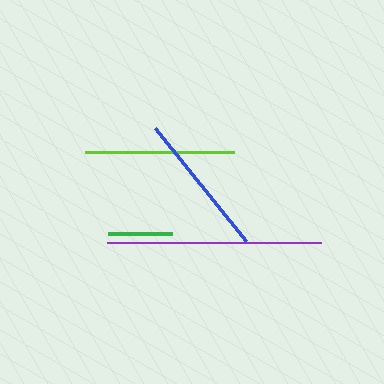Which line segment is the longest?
The purple line is the longest at approximately 214 pixels.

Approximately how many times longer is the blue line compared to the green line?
The blue line is approximately 2.3 times the length of the green line.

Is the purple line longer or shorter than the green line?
The purple line is longer than the green line.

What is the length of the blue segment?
The blue segment is approximately 145 pixels long.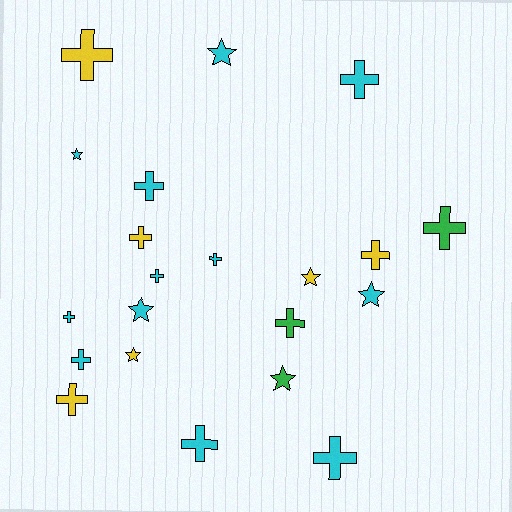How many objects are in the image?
There are 21 objects.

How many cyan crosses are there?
There are 8 cyan crosses.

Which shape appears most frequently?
Cross, with 14 objects.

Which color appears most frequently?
Cyan, with 12 objects.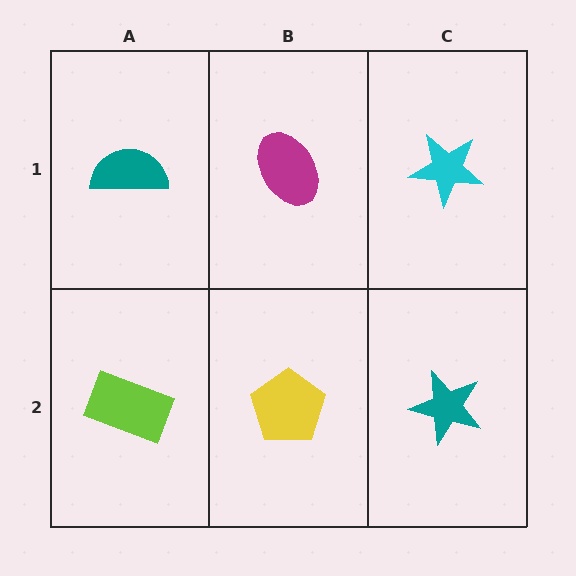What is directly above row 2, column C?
A cyan star.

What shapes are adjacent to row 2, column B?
A magenta ellipse (row 1, column B), a lime rectangle (row 2, column A), a teal star (row 2, column C).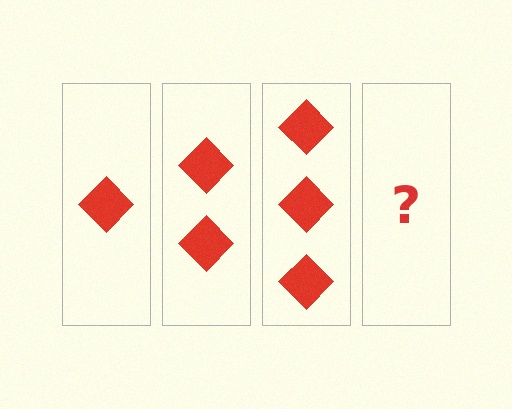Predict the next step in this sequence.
The next step is 4 diamonds.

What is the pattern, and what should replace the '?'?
The pattern is that each step adds one more diamond. The '?' should be 4 diamonds.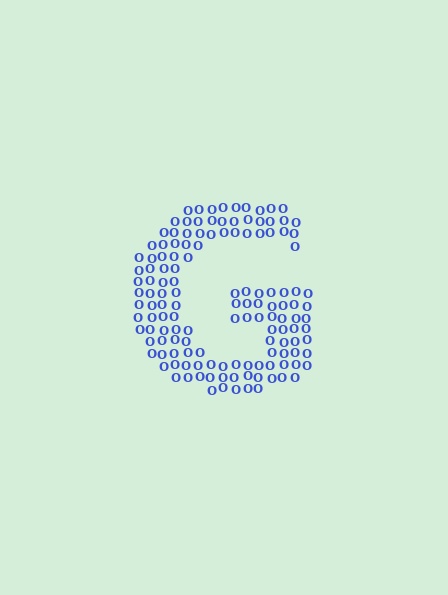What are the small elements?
The small elements are letter O's.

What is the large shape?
The large shape is the letter G.